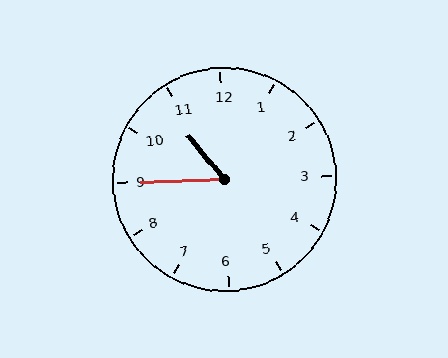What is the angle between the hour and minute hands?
Approximately 52 degrees.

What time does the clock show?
10:45.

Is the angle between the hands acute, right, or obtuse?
It is acute.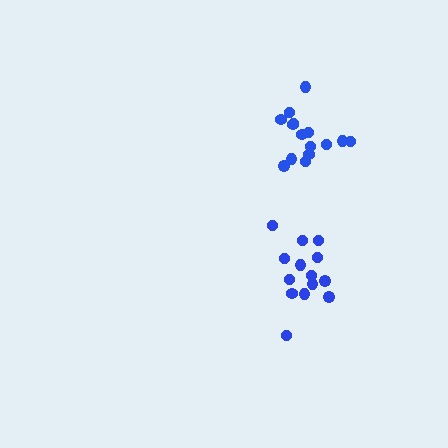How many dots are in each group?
Group 1: 14 dots, Group 2: 15 dots (29 total).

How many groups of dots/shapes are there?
There are 2 groups.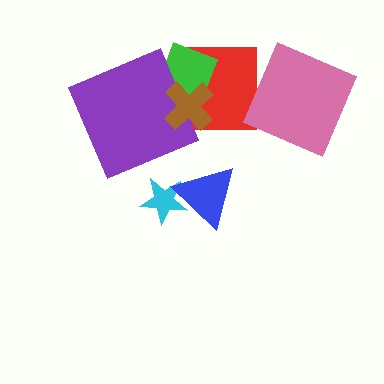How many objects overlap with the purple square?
2 objects overlap with the purple square.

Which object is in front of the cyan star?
The blue triangle is in front of the cyan star.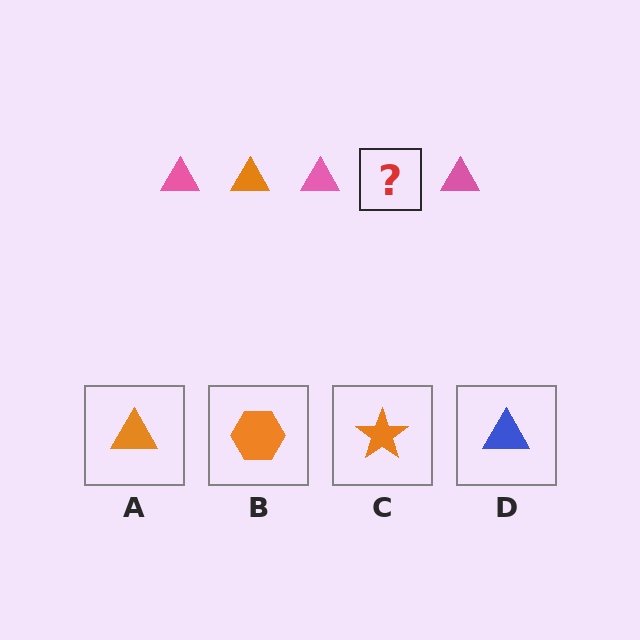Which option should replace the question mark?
Option A.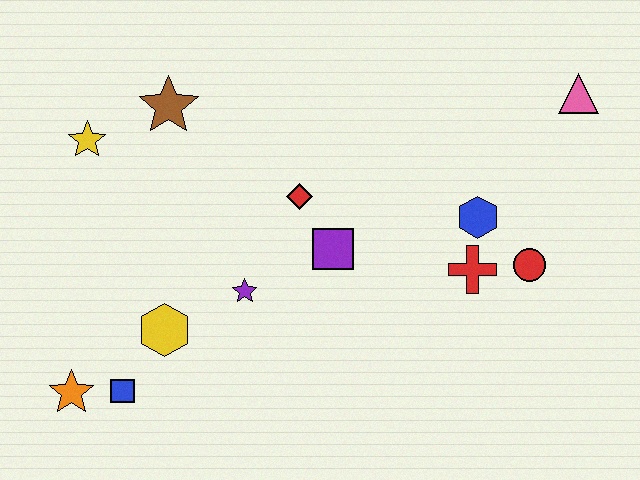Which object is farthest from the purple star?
The pink triangle is farthest from the purple star.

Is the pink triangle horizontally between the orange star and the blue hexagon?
No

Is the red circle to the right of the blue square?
Yes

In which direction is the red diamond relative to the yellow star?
The red diamond is to the right of the yellow star.